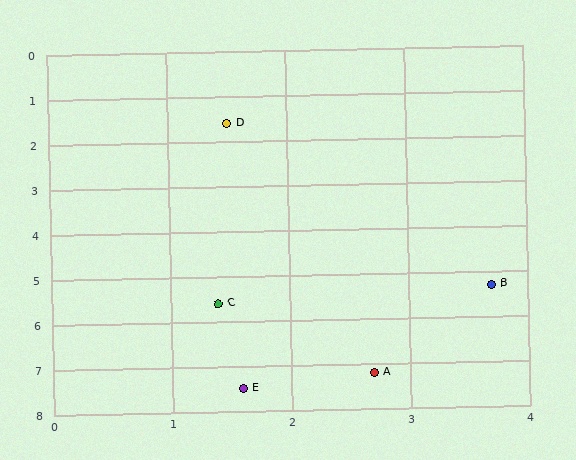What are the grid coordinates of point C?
Point C is at approximately (1.4, 5.6).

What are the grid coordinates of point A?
Point A is at approximately (2.7, 7.2).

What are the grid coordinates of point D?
Point D is at approximately (1.5, 1.6).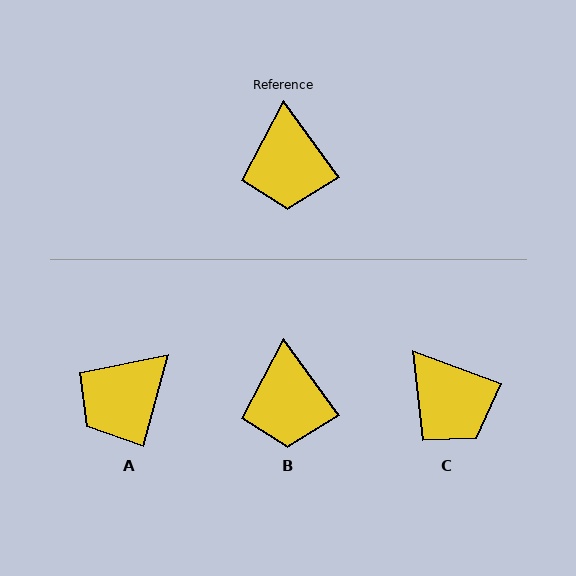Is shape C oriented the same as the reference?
No, it is off by about 34 degrees.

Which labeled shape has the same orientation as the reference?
B.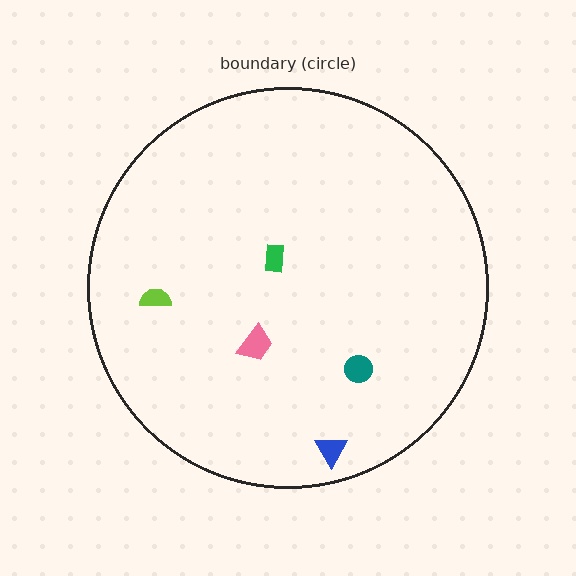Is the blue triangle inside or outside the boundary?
Inside.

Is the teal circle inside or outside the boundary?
Inside.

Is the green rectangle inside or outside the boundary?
Inside.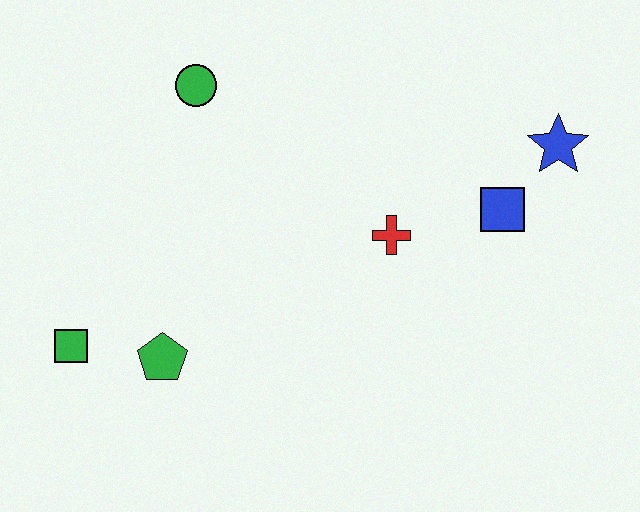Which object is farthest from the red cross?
The green square is farthest from the red cross.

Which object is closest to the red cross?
The blue square is closest to the red cross.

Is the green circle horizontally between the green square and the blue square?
Yes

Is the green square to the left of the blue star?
Yes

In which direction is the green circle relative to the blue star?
The green circle is to the left of the blue star.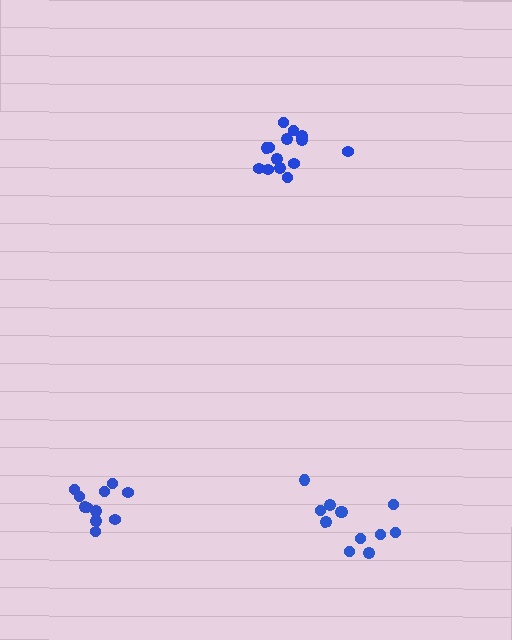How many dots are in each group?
Group 1: 14 dots, Group 2: 11 dots, Group 3: 12 dots (37 total).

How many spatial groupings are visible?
There are 3 spatial groupings.